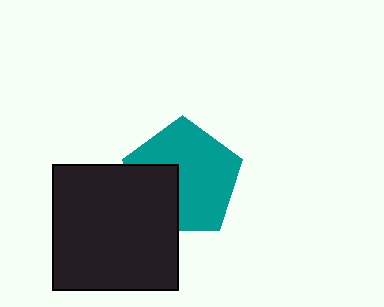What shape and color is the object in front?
The object in front is a black square.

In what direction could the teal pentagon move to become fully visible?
The teal pentagon could move toward the upper-right. That would shift it out from behind the black square entirely.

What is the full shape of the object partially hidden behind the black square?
The partially hidden object is a teal pentagon.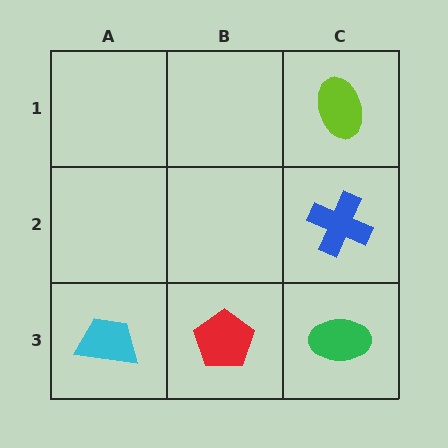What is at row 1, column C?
A lime ellipse.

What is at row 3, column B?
A red pentagon.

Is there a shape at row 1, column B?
No, that cell is empty.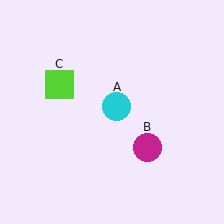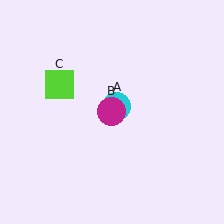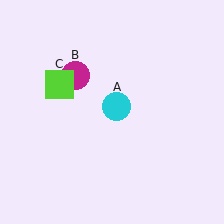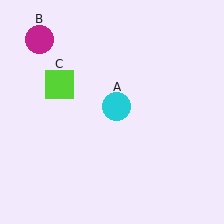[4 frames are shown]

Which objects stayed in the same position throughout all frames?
Cyan circle (object A) and lime square (object C) remained stationary.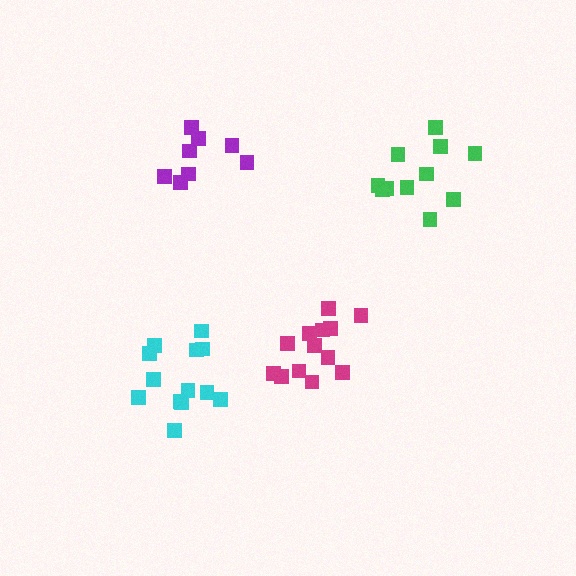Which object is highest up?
The green cluster is topmost.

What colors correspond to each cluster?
The clusters are colored: magenta, purple, green, cyan.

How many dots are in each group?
Group 1: 13 dots, Group 2: 8 dots, Group 3: 11 dots, Group 4: 13 dots (45 total).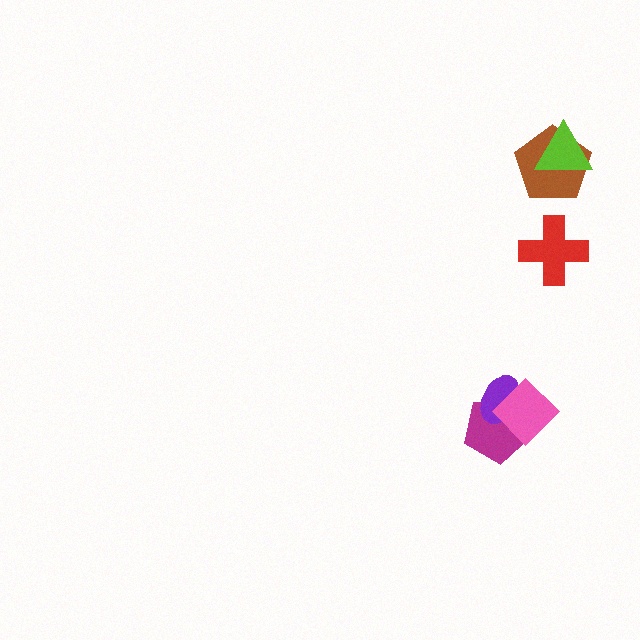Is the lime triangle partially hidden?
No, no other shape covers it.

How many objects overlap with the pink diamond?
2 objects overlap with the pink diamond.